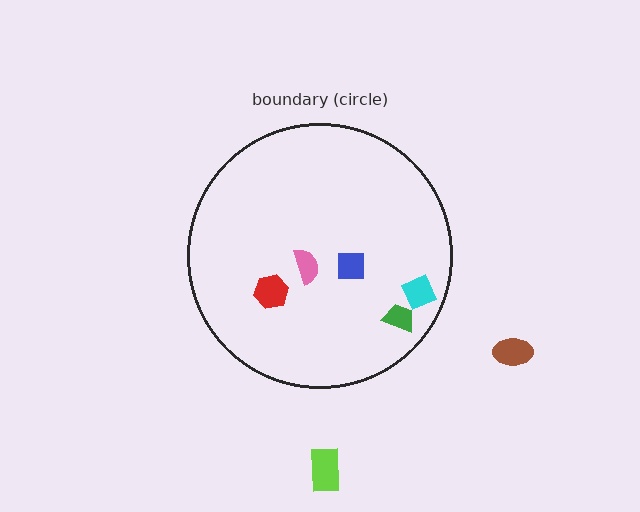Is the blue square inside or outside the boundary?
Inside.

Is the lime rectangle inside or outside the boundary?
Outside.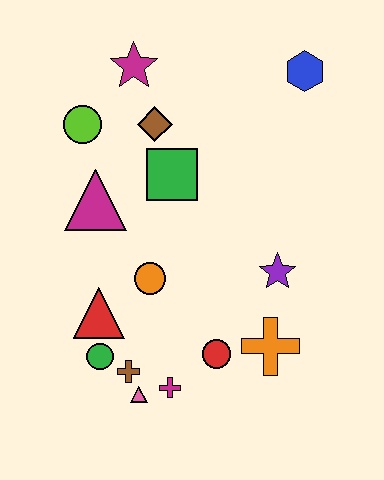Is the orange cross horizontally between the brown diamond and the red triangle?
No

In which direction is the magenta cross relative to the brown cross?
The magenta cross is to the right of the brown cross.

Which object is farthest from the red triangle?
The blue hexagon is farthest from the red triangle.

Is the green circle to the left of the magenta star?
Yes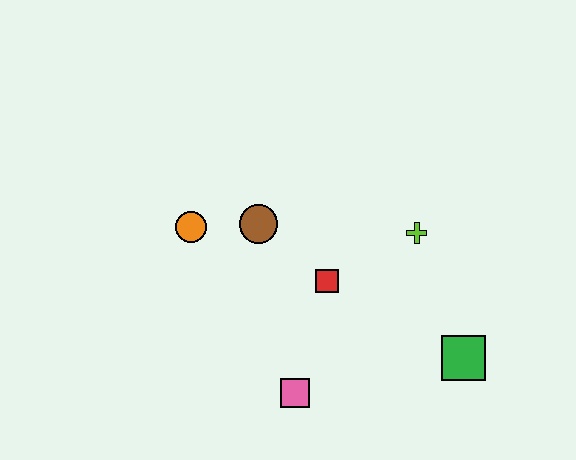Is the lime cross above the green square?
Yes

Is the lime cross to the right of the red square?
Yes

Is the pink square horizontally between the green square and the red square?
No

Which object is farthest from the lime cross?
The orange circle is farthest from the lime cross.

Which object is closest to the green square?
The lime cross is closest to the green square.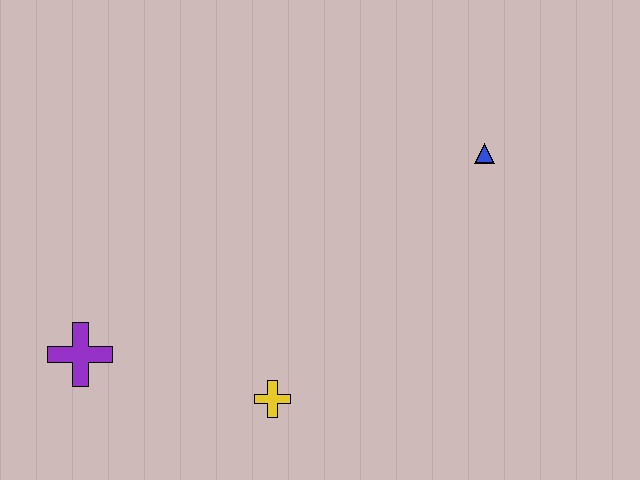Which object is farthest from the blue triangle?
The purple cross is farthest from the blue triangle.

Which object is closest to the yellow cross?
The purple cross is closest to the yellow cross.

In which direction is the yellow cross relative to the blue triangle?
The yellow cross is below the blue triangle.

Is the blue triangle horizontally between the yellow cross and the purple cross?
No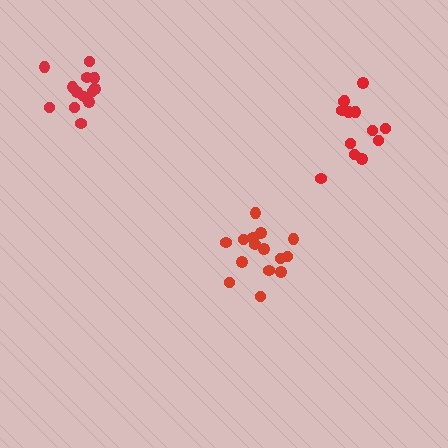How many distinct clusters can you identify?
There are 3 distinct clusters.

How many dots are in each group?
Group 1: 15 dots, Group 2: 14 dots, Group 3: 13 dots (42 total).